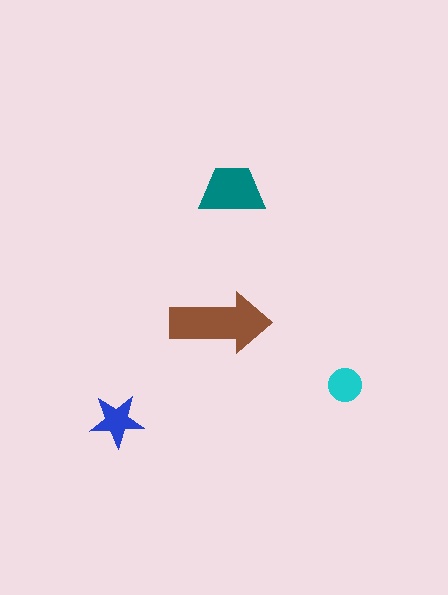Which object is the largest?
The brown arrow.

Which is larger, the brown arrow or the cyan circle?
The brown arrow.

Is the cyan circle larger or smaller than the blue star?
Smaller.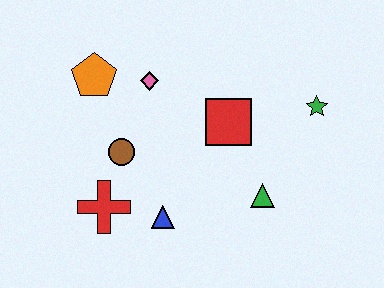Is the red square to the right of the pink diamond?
Yes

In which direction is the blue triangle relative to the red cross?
The blue triangle is to the right of the red cross.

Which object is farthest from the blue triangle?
The green star is farthest from the blue triangle.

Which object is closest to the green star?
The red square is closest to the green star.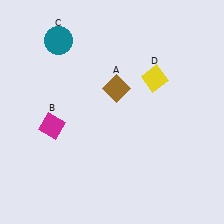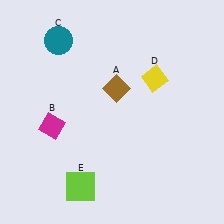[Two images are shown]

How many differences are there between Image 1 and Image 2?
There is 1 difference between the two images.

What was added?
A lime square (E) was added in Image 2.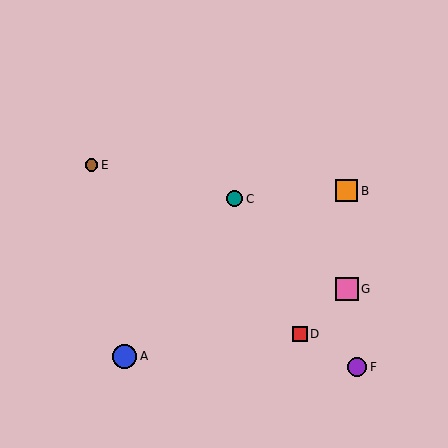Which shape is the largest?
The blue circle (labeled A) is the largest.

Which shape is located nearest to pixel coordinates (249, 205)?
The teal circle (labeled C) at (235, 199) is nearest to that location.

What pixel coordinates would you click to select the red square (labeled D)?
Click at (300, 334) to select the red square D.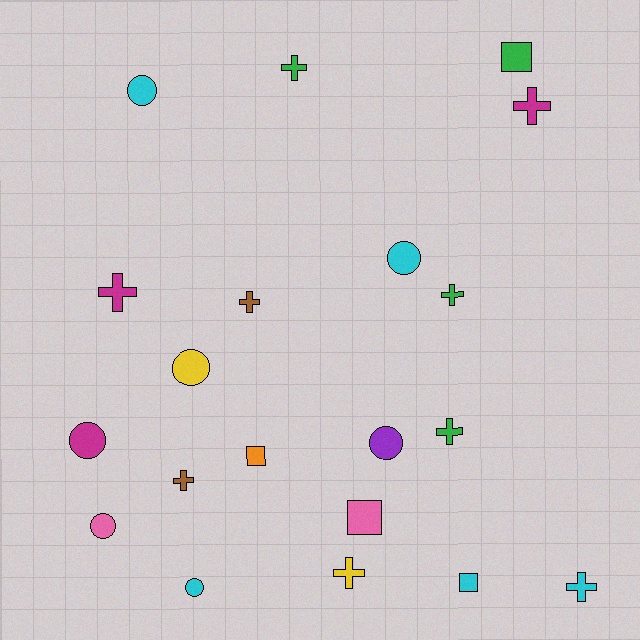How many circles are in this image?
There are 7 circles.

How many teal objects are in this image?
There are no teal objects.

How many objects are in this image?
There are 20 objects.